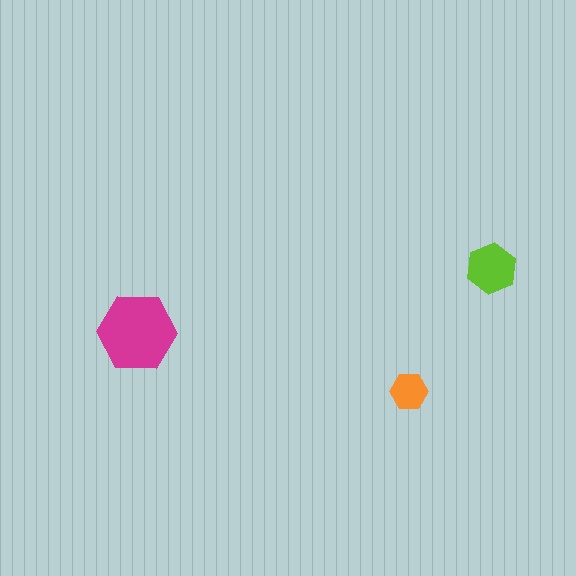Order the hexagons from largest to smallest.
the magenta one, the lime one, the orange one.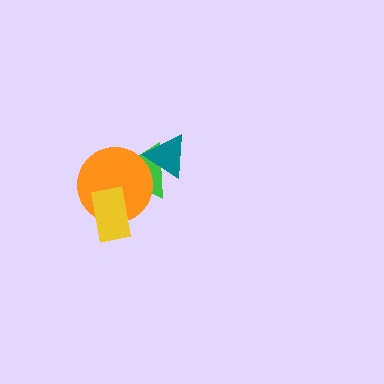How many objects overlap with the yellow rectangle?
1 object overlaps with the yellow rectangle.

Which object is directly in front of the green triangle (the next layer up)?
The teal triangle is directly in front of the green triangle.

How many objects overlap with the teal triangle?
1 object overlaps with the teal triangle.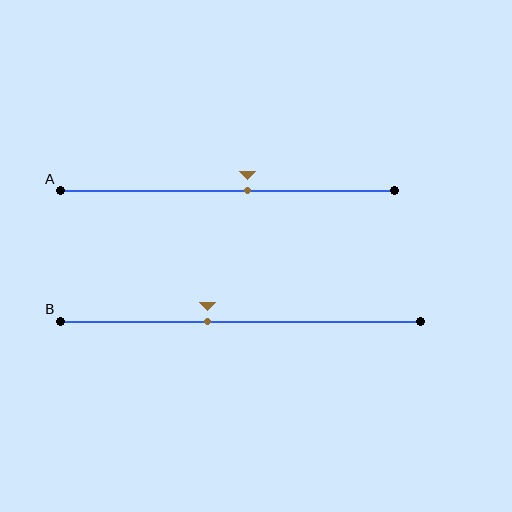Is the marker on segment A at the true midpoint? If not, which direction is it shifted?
No, the marker on segment A is shifted to the right by about 6% of the segment length.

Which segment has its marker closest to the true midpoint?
Segment A has its marker closest to the true midpoint.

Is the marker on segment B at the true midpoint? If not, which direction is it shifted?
No, the marker on segment B is shifted to the left by about 9% of the segment length.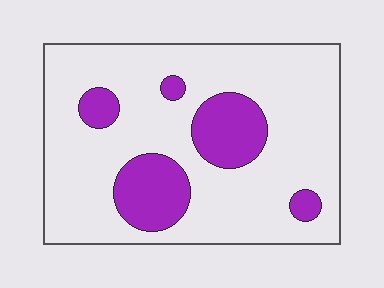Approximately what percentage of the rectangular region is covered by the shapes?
Approximately 20%.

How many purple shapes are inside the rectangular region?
5.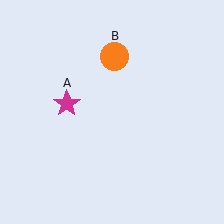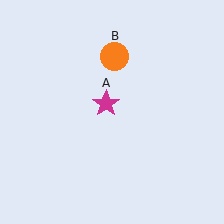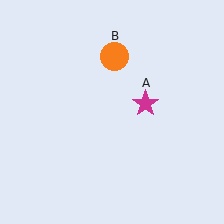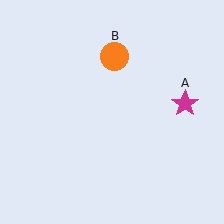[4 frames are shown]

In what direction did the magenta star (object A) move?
The magenta star (object A) moved right.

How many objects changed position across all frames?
1 object changed position: magenta star (object A).